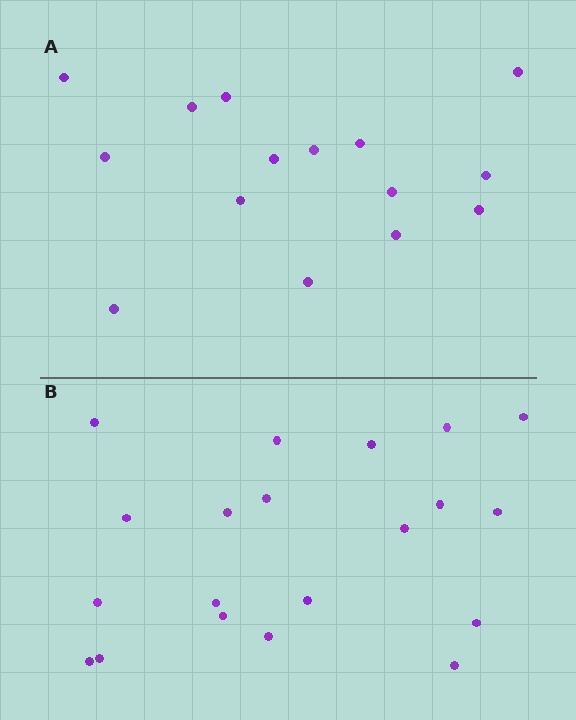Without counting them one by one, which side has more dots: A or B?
Region B (the bottom region) has more dots.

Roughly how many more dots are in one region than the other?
Region B has about 5 more dots than region A.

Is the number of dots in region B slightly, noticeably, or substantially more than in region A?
Region B has noticeably more, but not dramatically so. The ratio is roughly 1.3 to 1.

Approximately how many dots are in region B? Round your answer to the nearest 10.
About 20 dots.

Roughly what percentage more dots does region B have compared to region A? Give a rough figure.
About 35% more.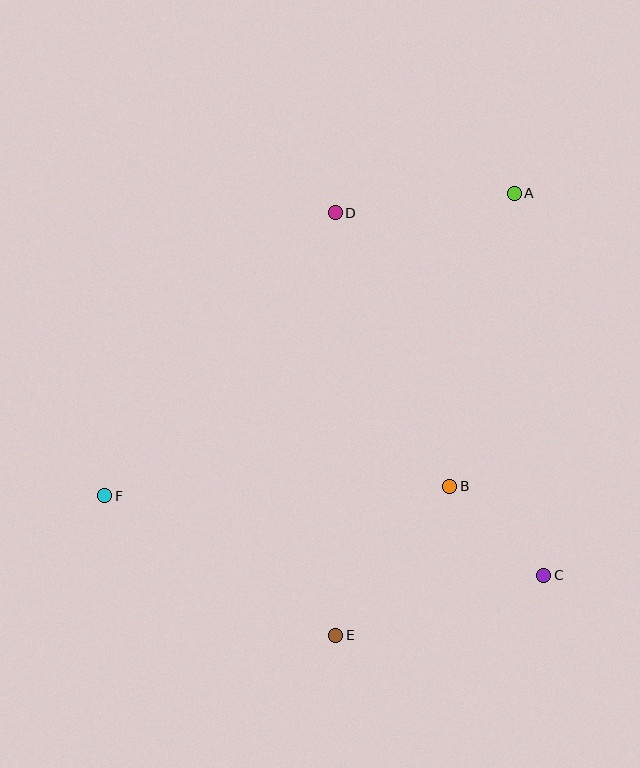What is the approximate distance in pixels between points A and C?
The distance between A and C is approximately 383 pixels.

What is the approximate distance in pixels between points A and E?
The distance between A and E is approximately 477 pixels.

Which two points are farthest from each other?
Points A and F are farthest from each other.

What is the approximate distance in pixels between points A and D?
The distance between A and D is approximately 180 pixels.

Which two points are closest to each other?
Points B and C are closest to each other.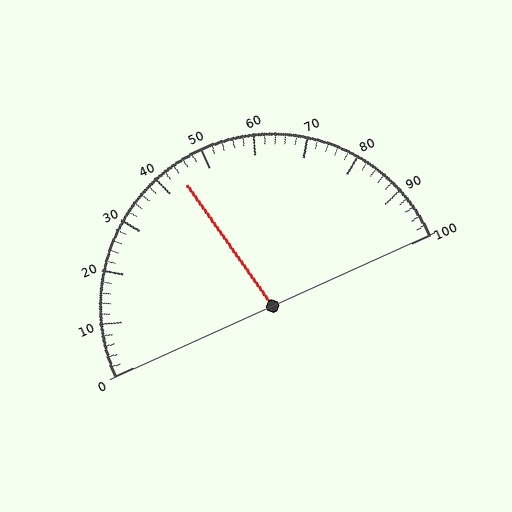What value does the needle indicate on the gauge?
The needle indicates approximately 44.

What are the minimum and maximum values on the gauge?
The gauge ranges from 0 to 100.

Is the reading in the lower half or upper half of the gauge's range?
The reading is in the lower half of the range (0 to 100).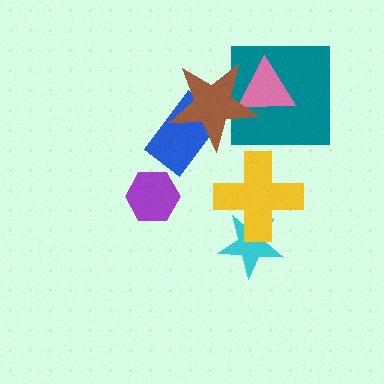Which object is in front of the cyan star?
The yellow cross is in front of the cyan star.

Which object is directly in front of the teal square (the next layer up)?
The pink triangle is directly in front of the teal square.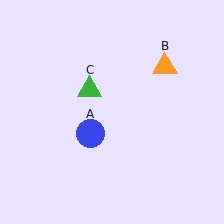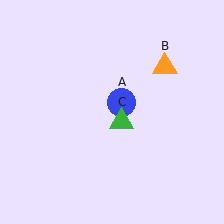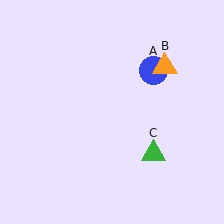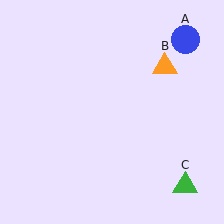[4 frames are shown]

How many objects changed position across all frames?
2 objects changed position: blue circle (object A), green triangle (object C).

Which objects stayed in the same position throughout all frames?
Orange triangle (object B) remained stationary.